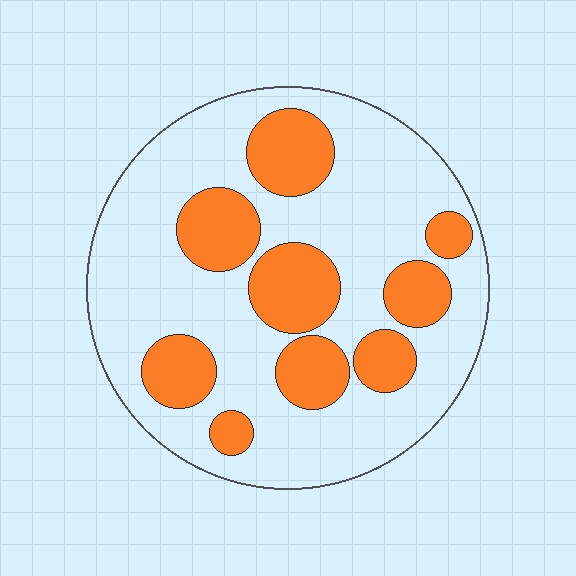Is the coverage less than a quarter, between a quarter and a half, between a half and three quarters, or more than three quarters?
Between a quarter and a half.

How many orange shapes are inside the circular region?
9.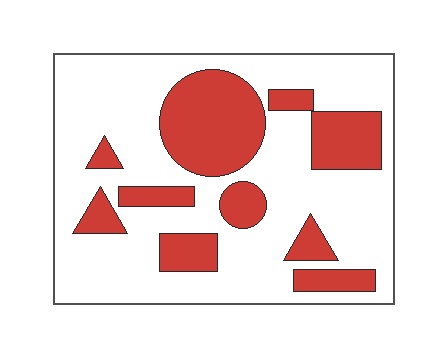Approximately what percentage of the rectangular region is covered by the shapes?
Approximately 30%.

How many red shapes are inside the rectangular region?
10.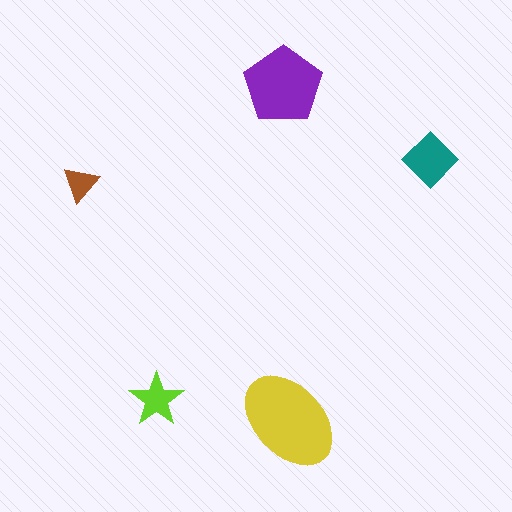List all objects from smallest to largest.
The brown triangle, the lime star, the teal diamond, the purple pentagon, the yellow ellipse.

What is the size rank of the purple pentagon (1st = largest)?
2nd.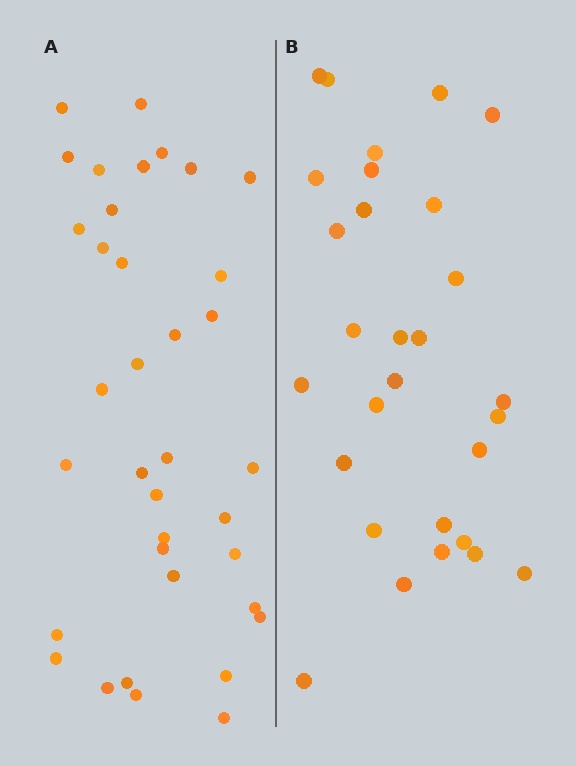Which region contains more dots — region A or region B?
Region A (the left region) has more dots.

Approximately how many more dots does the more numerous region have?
Region A has roughly 8 or so more dots than region B.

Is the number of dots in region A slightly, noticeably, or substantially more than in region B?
Region A has only slightly more — the two regions are fairly close. The ratio is roughly 1.2 to 1.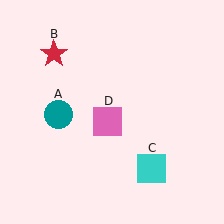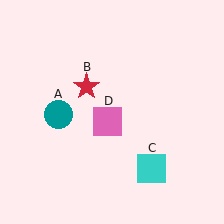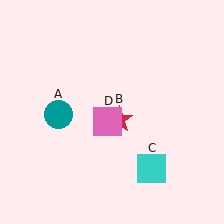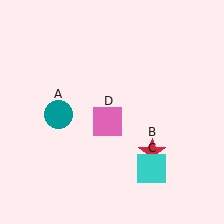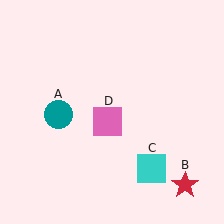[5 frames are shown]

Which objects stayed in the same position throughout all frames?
Teal circle (object A) and cyan square (object C) and pink square (object D) remained stationary.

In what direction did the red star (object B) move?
The red star (object B) moved down and to the right.